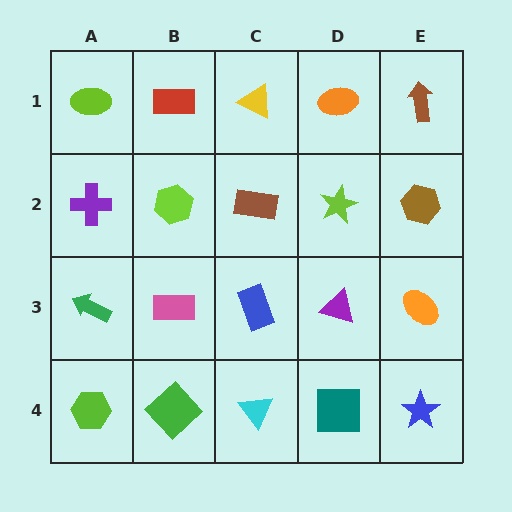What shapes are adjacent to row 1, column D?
A lime star (row 2, column D), a yellow triangle (row 1, column C), a brown arrow (row 1, column E).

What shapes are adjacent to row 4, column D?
A purple triangle (row 3, column D), a cyan triangle (row 4, column C), a blue star (row 4, column E).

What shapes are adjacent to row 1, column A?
A purple cross (row 2, column A), a red rectangle (row 1, column B).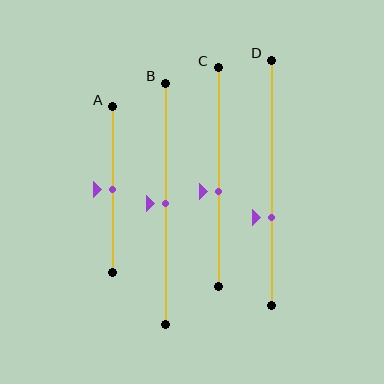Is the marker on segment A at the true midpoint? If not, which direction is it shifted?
Yes, the marker on segment A is at the true midpoint.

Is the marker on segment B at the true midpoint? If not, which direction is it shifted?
Yes, the marker on segment B is at the true midpoint.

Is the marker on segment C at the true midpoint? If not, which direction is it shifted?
No, the marker on segment C is shifted downward by about 6% of the segment length.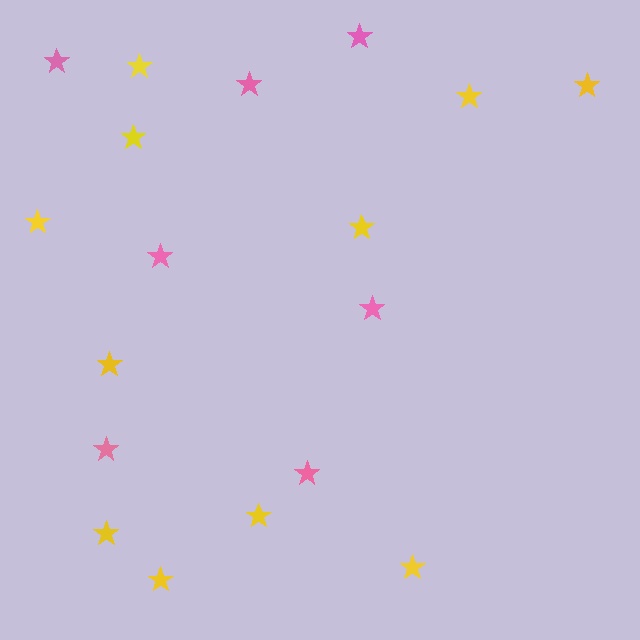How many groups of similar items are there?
There are 2 groups: one group of pink stars (7) and one group of yellow stars (11).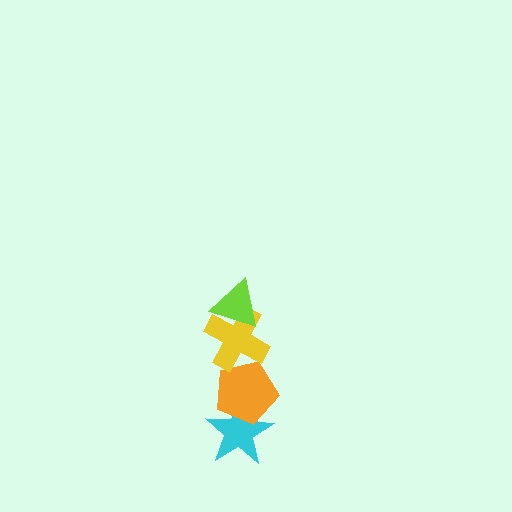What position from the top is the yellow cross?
The yellow cross is 2nd from the top.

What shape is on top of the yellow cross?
The lime triangle is on top of the yellow cross.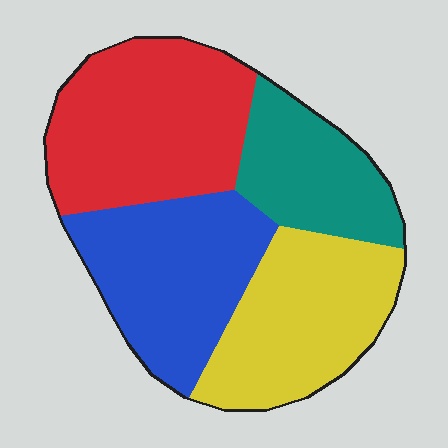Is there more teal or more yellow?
Yellow.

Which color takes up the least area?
Teal, at roughly 20%.